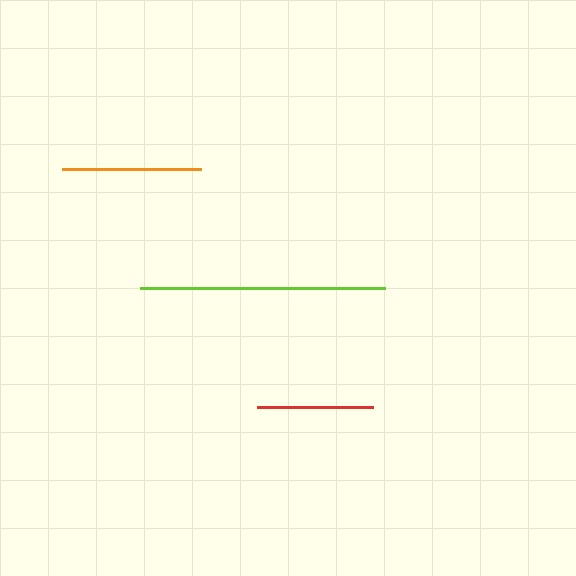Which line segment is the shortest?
The red line is the shortest at approximately 117 pixels.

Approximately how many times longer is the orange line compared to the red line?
The orange line is approximately 1.2 times the length of the red line.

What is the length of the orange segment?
The orange segment is approximately 139 pixels long.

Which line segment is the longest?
The lime line is the longest at approximately 246 pixels.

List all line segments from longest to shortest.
From longest to shortest: lime, orange, red.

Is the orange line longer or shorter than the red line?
The orange line is longer than the red line.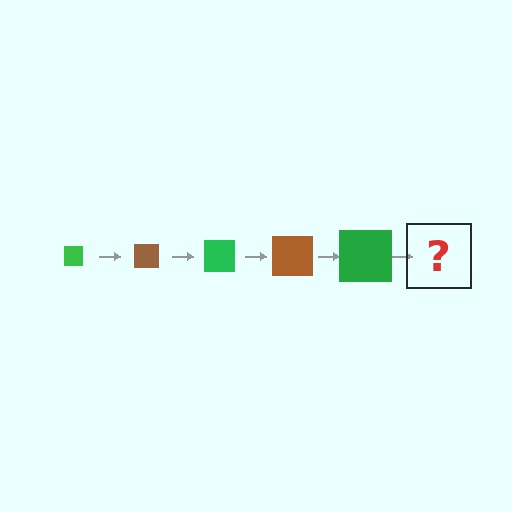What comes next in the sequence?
The next element should be a brown square, larger than the previous one.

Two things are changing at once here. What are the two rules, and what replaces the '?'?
The two rules are that the square grows larger each step and the color cycles through green and brown. The '?' should be a brown square, larger than the previous one.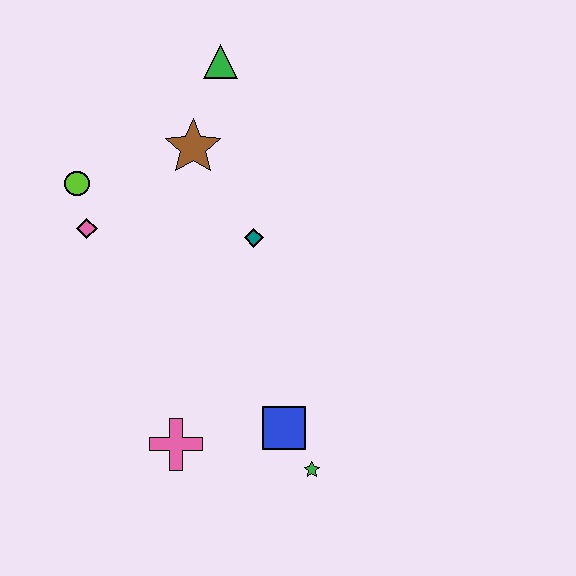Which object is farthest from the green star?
The green triangle is farthest from the green star.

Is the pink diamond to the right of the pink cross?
No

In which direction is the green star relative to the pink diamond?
The green star is below the pink diamond.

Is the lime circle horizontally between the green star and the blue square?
No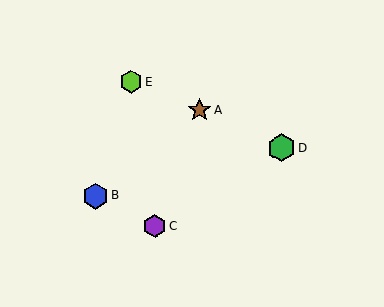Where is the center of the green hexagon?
The center of the green hexagon is at (281, 148).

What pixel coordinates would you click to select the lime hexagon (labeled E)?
Click at (131, 82) to select the lime hexagon E.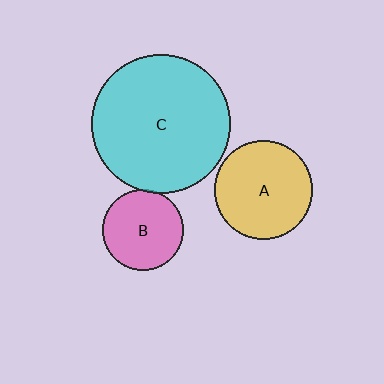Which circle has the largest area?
Circle C (cyan).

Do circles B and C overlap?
Yes.